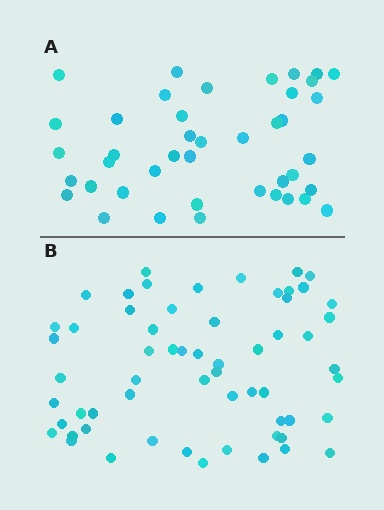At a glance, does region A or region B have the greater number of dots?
Region B (the bottom region) has more dots.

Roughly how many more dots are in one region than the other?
Region B has approximately 20 more dots than region A.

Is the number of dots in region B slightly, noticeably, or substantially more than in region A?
Region B has noticeably more, but not dramatically so. The ratio is roughly 1.4 to 1.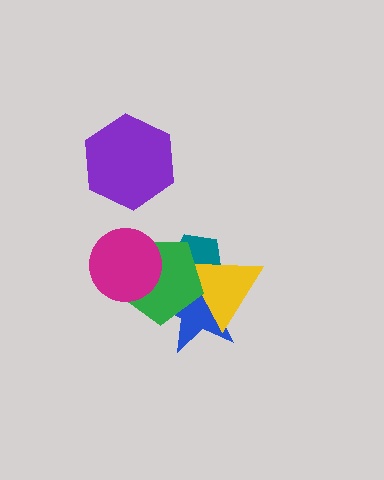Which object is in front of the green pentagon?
The magenta circle is in front of the green pentagon.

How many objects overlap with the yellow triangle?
3 objects overlap with the yellow triangle.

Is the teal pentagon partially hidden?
Yes, it is partially covered by another shape.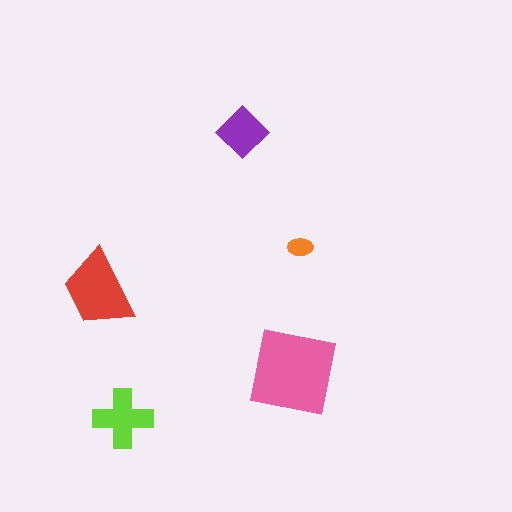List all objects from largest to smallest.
The pink square, the red trapezoid, the lime cross, the purple diamond, the orange ellipse.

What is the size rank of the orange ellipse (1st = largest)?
5th.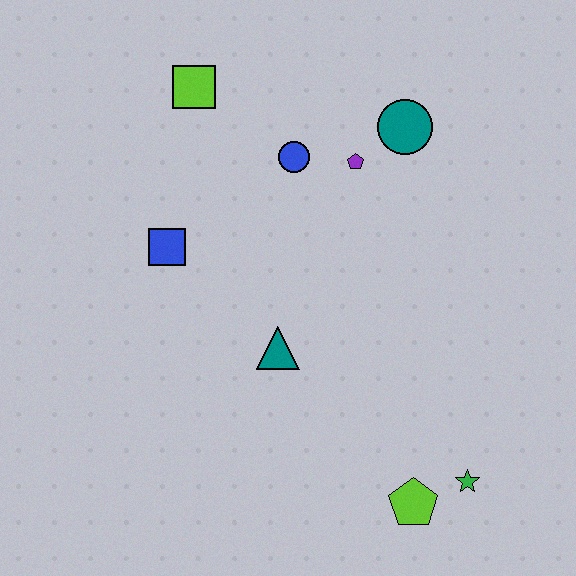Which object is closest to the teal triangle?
The blue square is closest to the teal triangle.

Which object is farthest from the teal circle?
The lime pentagon is farthest from the teal circle.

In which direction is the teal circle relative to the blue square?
The teal circle is to the right of the blue square.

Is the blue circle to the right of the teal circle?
No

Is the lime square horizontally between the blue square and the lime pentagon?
Yes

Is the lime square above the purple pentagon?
Yes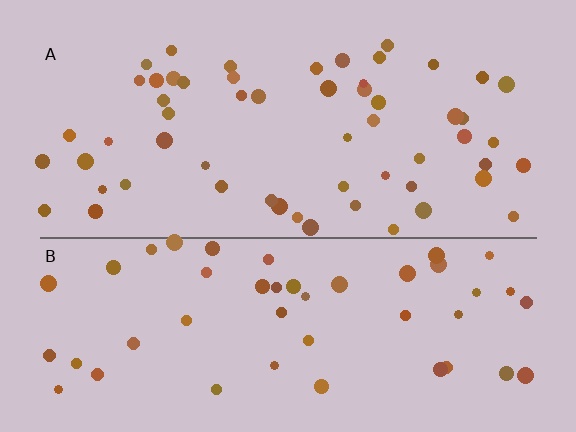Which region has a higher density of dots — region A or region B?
A (the top).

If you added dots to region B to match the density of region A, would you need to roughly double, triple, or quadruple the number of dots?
Approximately double.